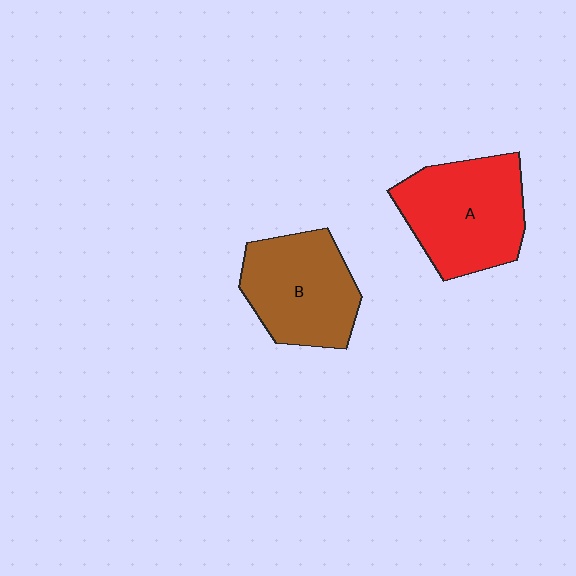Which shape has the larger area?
Shape A (red).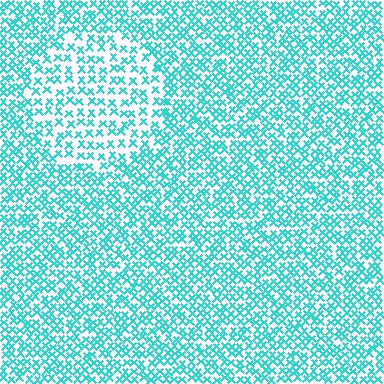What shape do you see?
I see a circle.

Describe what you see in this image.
The image contains small cyan elements arranged at two different densities. A circle-shaped region is visible where the elements are less densely packed than the surrounding area.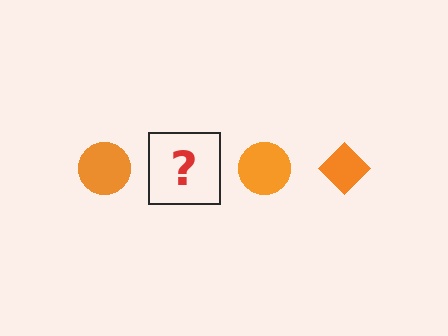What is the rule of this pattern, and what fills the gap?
The rule is that the pattern cycles through circle, diamond shapes in orange. The gap should be filled with an orange diamond.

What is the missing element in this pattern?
The missing element is an orange diamond.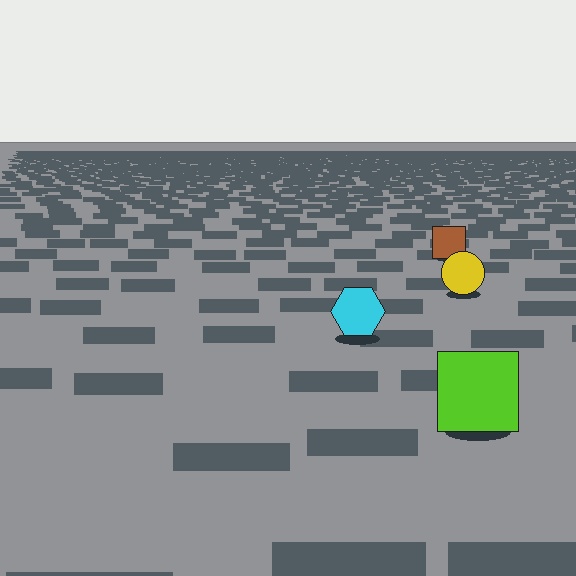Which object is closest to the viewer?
The lime square is closest. The texture marks near it are larger and more spread out.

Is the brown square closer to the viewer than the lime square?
No. The lime square is closer — you can tell from the texture gradient: the ground texture is coarser near it.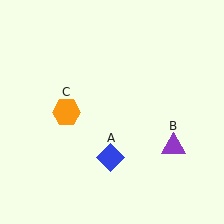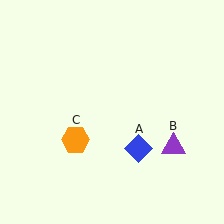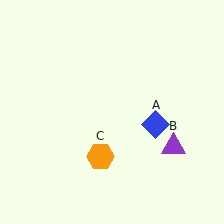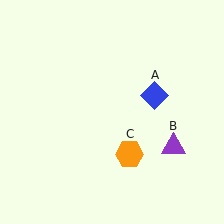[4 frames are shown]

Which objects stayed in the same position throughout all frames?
Purple triangle (object B) remained stationary.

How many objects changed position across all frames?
2 objects changed position: blue diamond (object A), orange hexagon (object C).